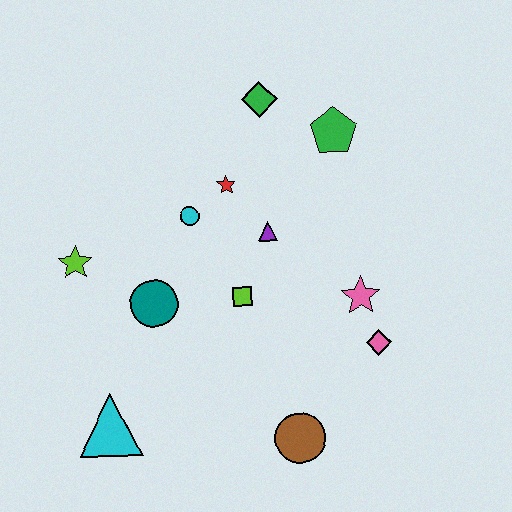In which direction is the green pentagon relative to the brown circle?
The green pentagon is above the brown circle.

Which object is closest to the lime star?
The teal circle is closest to the lime star.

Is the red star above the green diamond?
No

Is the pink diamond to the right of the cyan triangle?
Yes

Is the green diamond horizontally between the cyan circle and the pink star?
Yes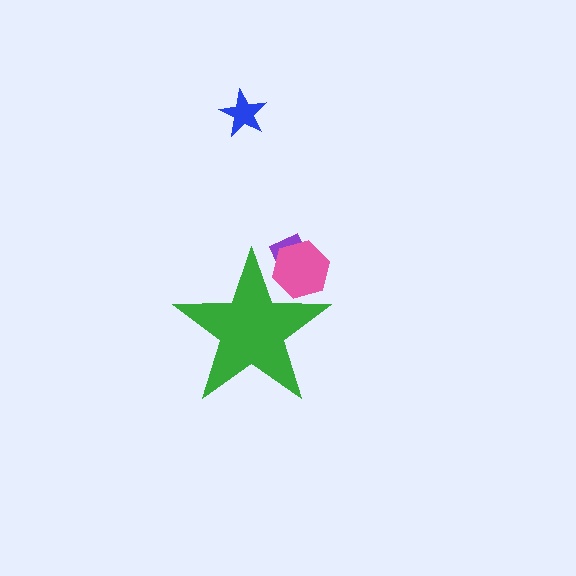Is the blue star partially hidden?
No, the blue star is fully visible.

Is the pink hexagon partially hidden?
Yes, the pink hexagon is partially hidden behind the green star.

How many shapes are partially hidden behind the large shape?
2 shapes are partially hidden.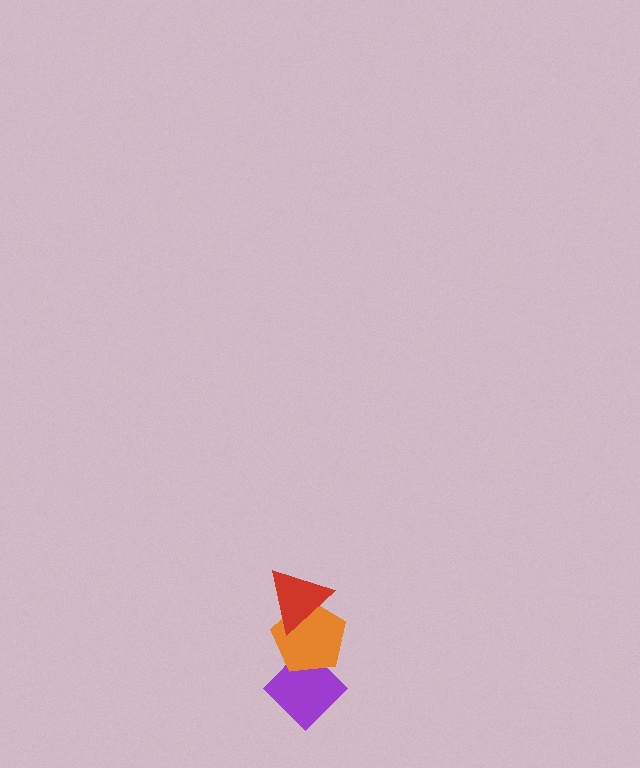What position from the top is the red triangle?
The red triangle is 1st from the top.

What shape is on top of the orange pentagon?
The red triangle is on top of the orange pentagon.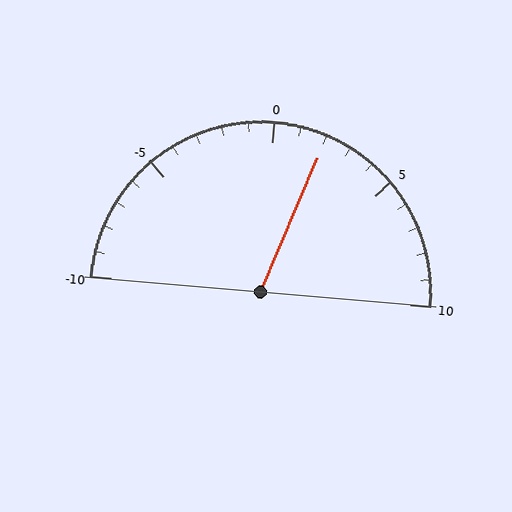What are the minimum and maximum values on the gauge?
The gauge ranges from -10 to 10.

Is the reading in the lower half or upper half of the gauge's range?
The reading is in the upper half of the range (-10 to 10).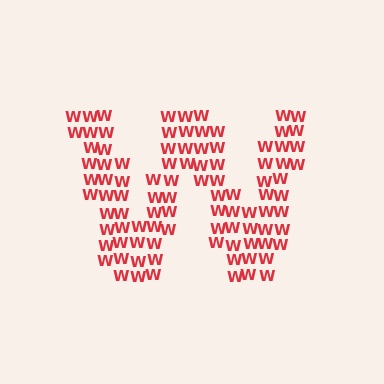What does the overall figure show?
The overall figure shows the letter W.